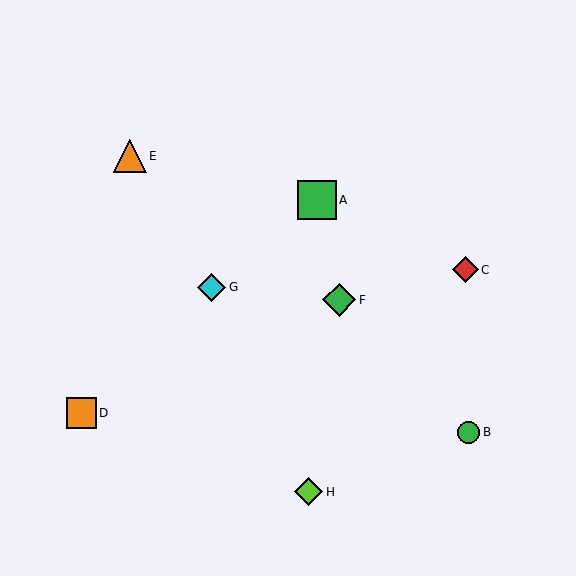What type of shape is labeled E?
Shape E is an orange triangle.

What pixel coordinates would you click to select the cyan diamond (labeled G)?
Click at (212, 287) to select the cyan diamond G.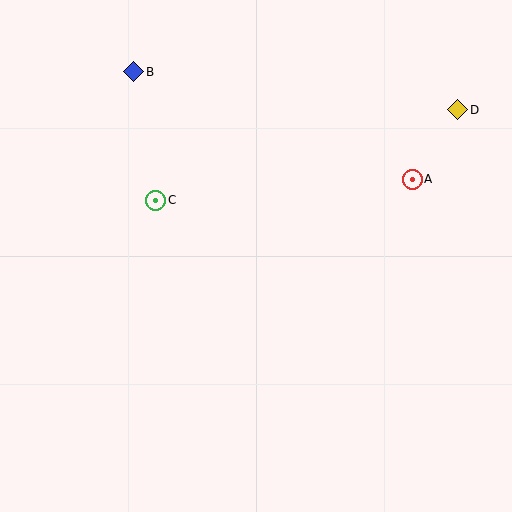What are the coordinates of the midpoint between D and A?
The midpoint between D and A is at (435, 144).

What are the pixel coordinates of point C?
Point C is at (156, 200).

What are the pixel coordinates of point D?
Point D is at (458, 110).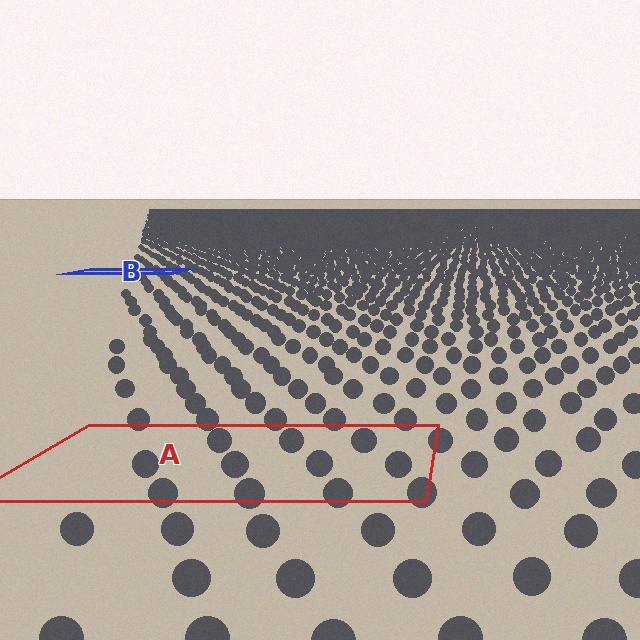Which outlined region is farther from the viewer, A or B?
Region B is farther from the viewer — the texture elements inside it appear smaller and more densely packed.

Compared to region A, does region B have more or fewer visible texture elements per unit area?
Region B has more texture elements per unit area — they are packed more densely because it is farther away.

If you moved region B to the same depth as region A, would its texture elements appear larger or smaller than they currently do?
They would appear larger. At a closer depth, the same texture elements are projected at a bigger on-screen size.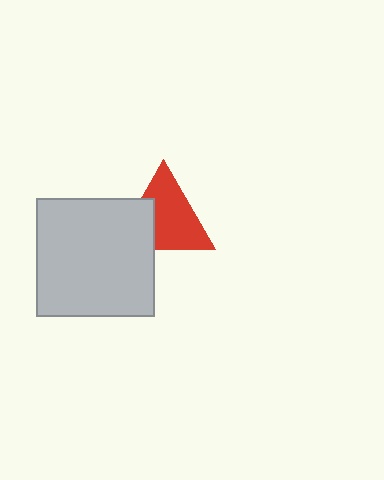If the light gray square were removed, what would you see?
You would see the complete red triangle.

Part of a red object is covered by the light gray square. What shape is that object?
It is a triangle.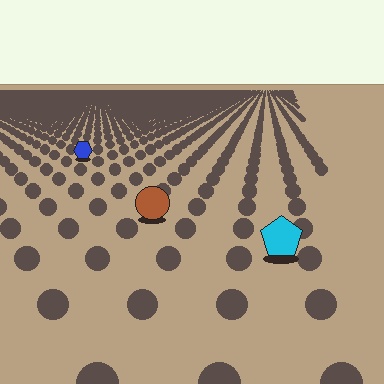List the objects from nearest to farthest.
From nearest to farthest: the cyan pentagon, the brown circle, the blue hexagon.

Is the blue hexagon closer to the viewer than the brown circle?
No. The brown circle is closer — you can tell from the texture gradient: the ground texture is coarser near it.